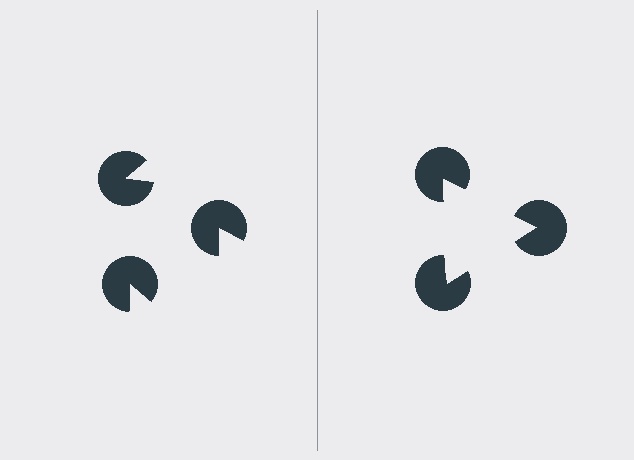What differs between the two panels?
The pac-man discs are positioned identically on both sides; only the wedge orientations differ. On the right they align to a triangle; on the left they are misaligned.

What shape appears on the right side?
An illusory triangle.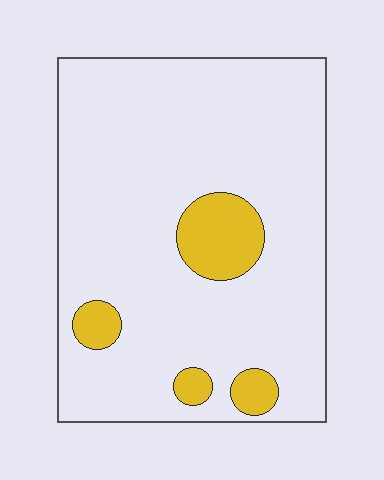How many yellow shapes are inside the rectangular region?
4.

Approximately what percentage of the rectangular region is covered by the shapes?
Approximately 10%.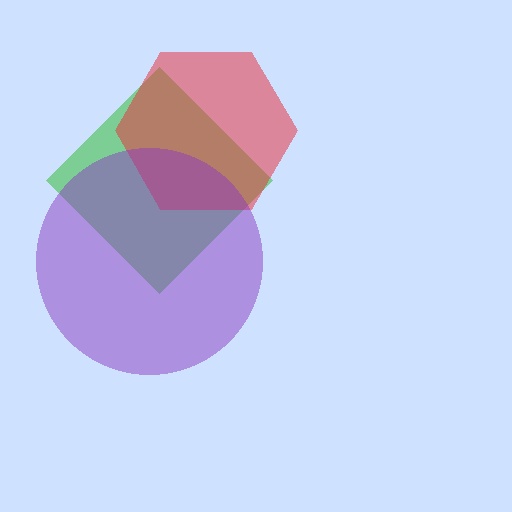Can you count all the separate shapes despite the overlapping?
Yes, there are 3 separate shapes.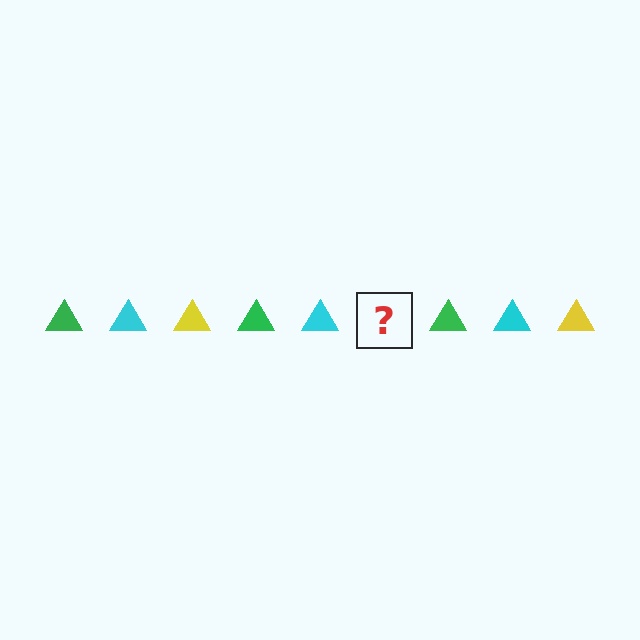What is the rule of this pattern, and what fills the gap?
The rule is that the pattern cycles through green, cyan, yellow triangles. The gap should be filled with a yellow triangle.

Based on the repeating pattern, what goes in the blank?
The blank should be a yellow triangle.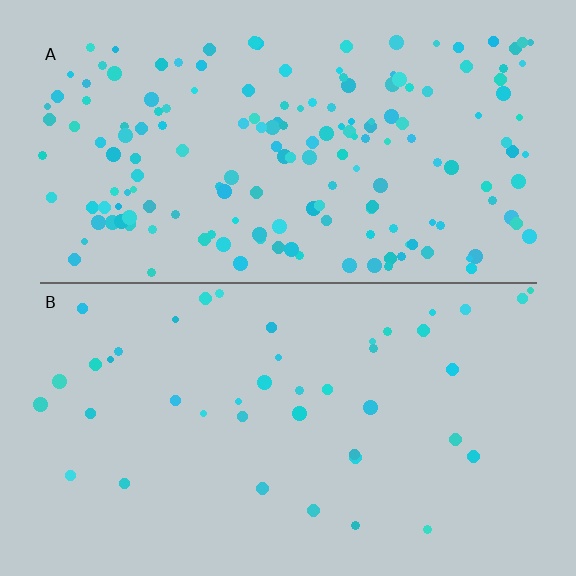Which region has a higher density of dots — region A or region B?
A (the top).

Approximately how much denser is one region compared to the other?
Approximately 4.0× — region A over region B.